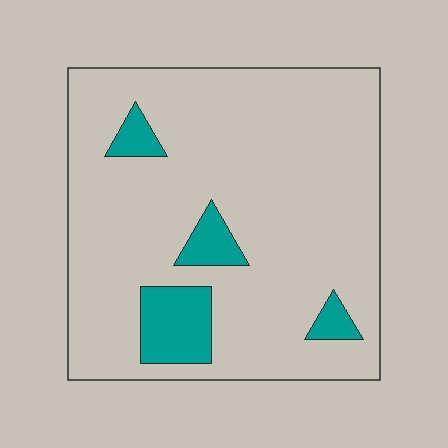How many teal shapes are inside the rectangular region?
4.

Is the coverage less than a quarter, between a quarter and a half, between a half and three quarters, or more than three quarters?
Less than a quarter.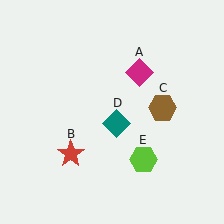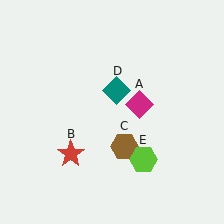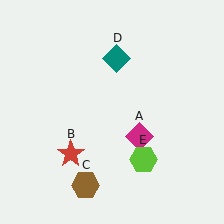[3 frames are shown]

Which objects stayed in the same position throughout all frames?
Red star (object B) and lime hexagon (object E) remained stationary.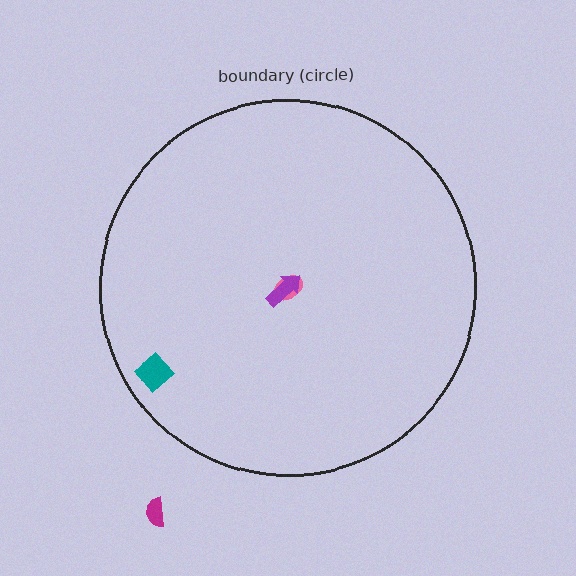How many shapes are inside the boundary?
3 inside, 1 outside.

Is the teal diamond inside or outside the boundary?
Inside.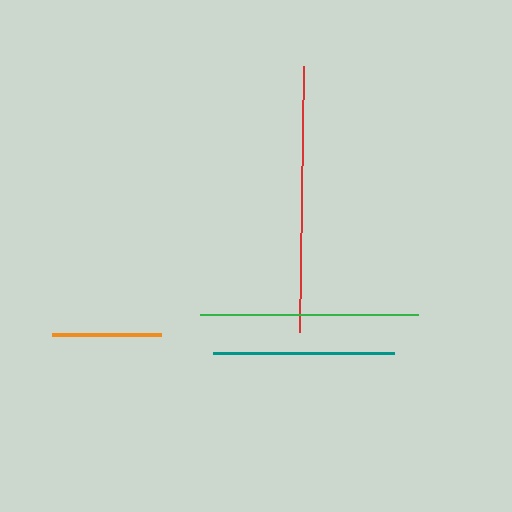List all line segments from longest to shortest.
From longest to shortest: red, green, teal, orange.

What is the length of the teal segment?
The teal segment is approximately 181 pixels long.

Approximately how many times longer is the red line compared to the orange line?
The red line is approximately 2.4 times the length of the orange line.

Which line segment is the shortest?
The orange line is the shortest at approximately 109 pixels.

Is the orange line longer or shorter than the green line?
The green line is longer than the orange line.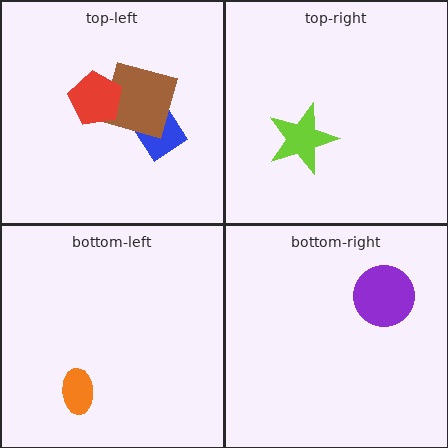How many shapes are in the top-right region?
1.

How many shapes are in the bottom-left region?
1.